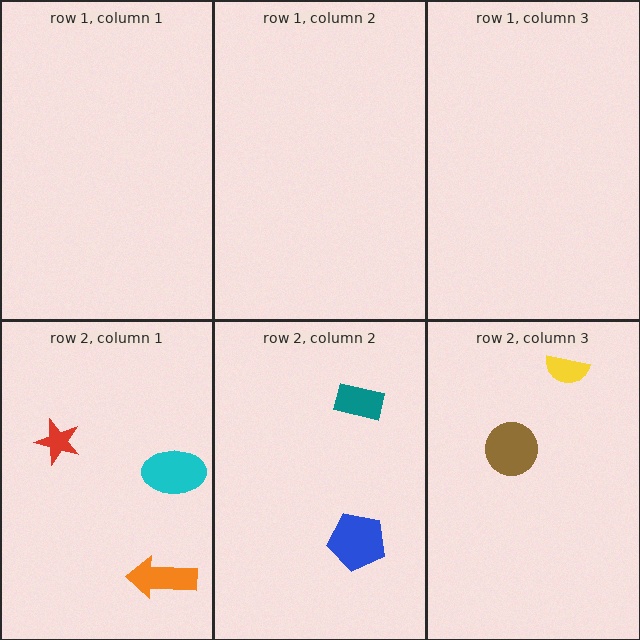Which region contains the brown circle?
The row 2, column 3 region.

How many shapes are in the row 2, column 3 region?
2.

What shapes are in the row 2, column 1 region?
The cyan ellipse, the orange arrow, the red star.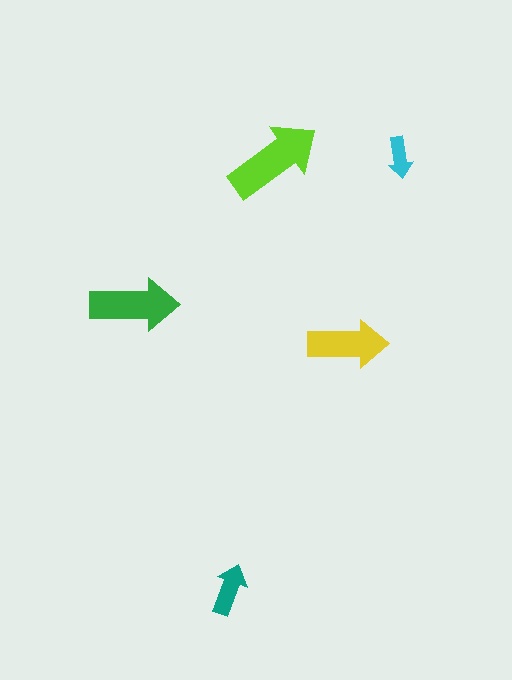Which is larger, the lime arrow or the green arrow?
The lime one.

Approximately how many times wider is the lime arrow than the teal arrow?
About 2 times wider.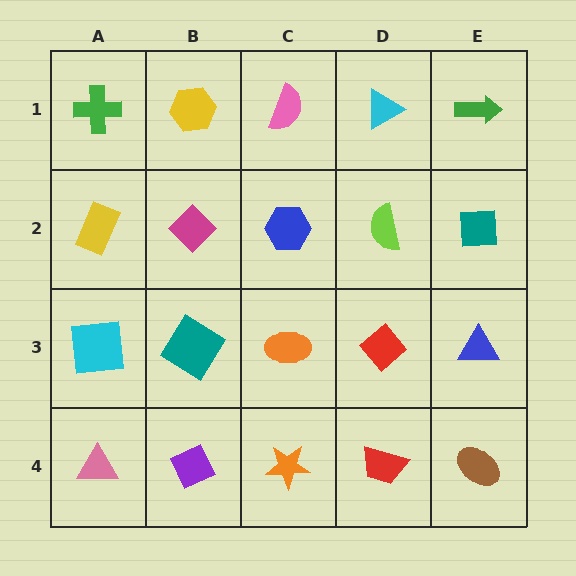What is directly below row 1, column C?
A blue hexagon.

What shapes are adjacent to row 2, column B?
A yellow hexagon (row 1, column B), a teal diamond (row 3, column B), a yellow rectangle (row 2, column A), a blue hexagon (row 2, column C).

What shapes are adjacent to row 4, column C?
An orange ellipse (row 3, column C), a purple diamond (row 4, column B), a red trapezoid (row 4, column D).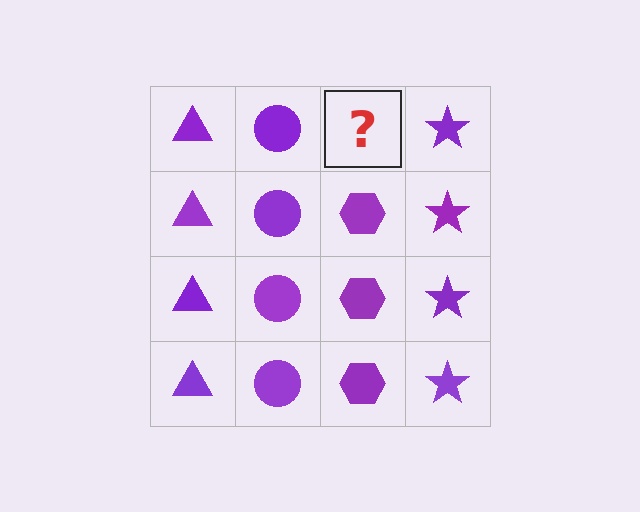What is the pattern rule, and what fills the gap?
The rule is that each column has a consistent shape. The gap should be filled with a purple hexagon.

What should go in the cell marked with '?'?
The missing cell should contain a purple hexagon.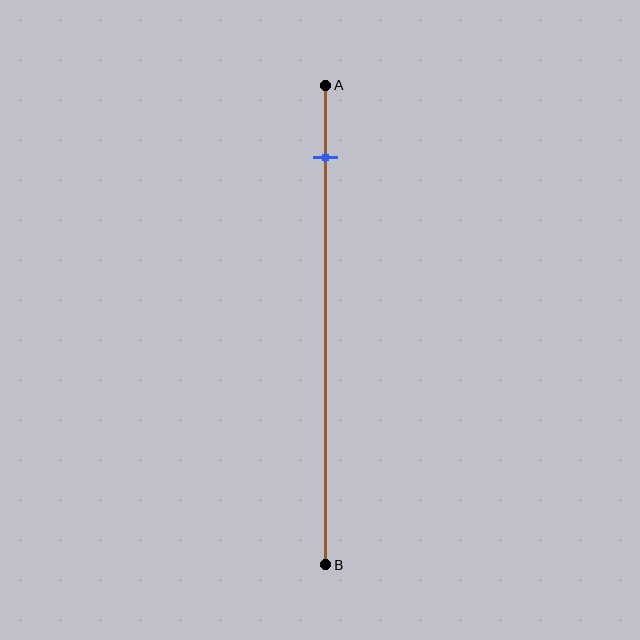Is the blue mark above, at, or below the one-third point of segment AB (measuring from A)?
The blue mark is above the one-third point of segment AB.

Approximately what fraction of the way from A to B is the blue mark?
The blue mark is approximately 15% of the way from A to B.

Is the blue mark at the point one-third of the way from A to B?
No, the mark is at about 15% from A, not at the 33% one-third point.